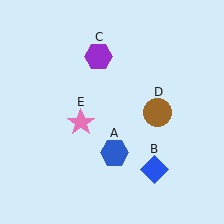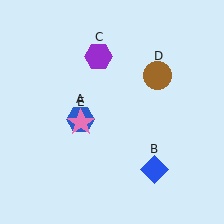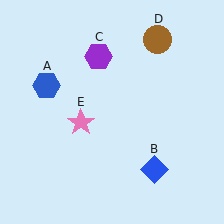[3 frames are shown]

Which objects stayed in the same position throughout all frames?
Blue diamond (object B) and purple hexagon (object C) and pink star (object E) remained stationary.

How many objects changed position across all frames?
2 objects changed position: blue hexagon (object A), brown circle (object D).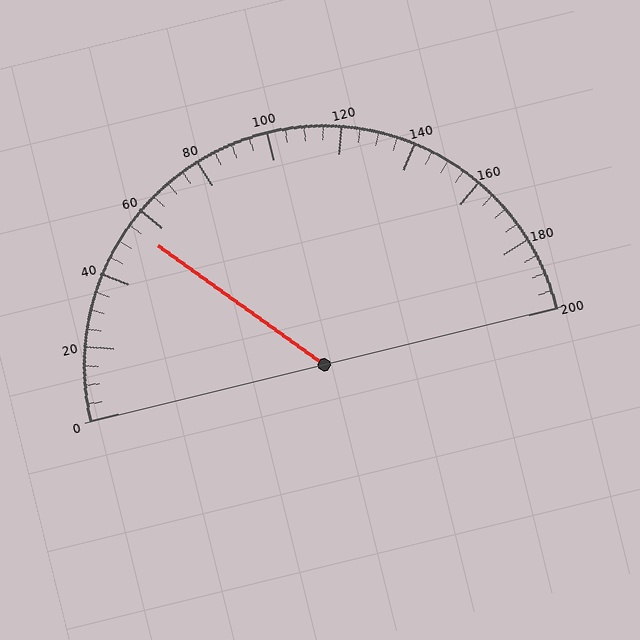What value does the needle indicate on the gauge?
The needle indicates approximately 55.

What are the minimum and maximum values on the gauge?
The gauge ranges from 0 to 200.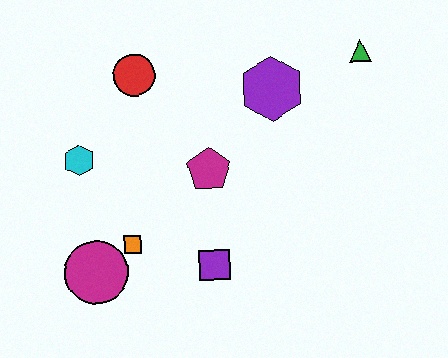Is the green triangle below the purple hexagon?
No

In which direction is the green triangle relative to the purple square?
The green triangle is above the purple square.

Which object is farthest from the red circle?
The green triangle is farthest from the red circle.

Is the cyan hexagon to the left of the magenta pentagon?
Yes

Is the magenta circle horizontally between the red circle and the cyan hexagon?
Yes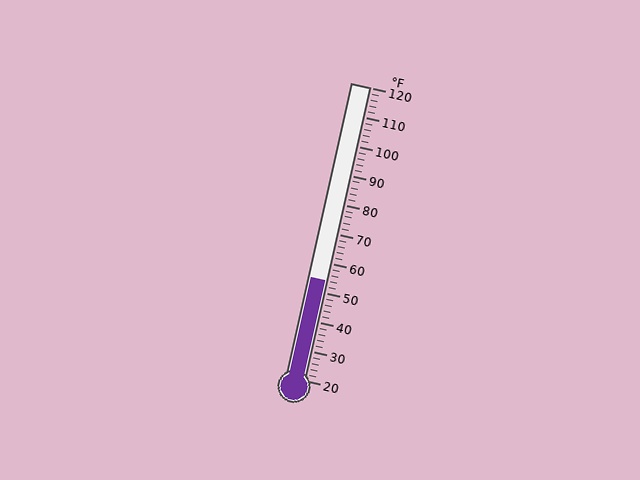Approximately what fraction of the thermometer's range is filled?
The thermometer is filled to approximately 35% of its range.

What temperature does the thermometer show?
The thermometer shows approximately 54°F.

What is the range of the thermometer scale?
The thermometer scale ranges from 20°F to 120°F.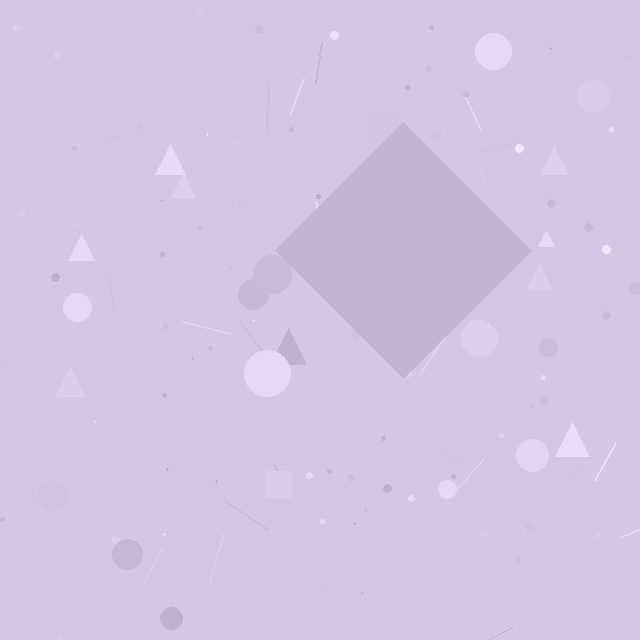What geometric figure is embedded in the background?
A diamond is embedded in the background.